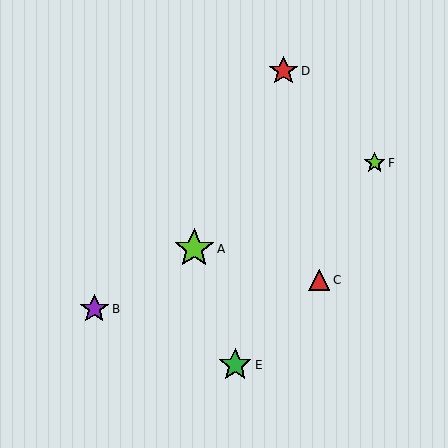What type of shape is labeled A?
Shape A is a lime star.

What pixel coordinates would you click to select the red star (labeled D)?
Click at (284, 71) to select the red star D.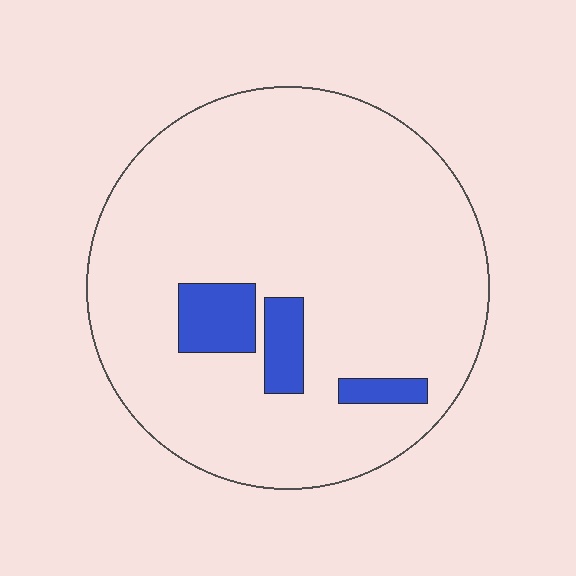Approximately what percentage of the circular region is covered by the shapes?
Approximately 10%.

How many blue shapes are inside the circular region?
3.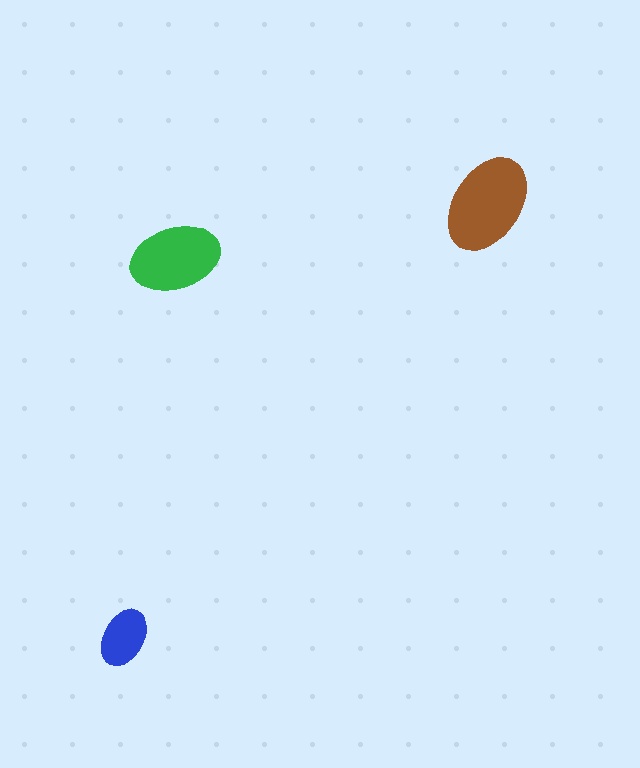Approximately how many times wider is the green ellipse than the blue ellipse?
About 1.5 times wider.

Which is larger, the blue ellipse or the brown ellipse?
The brown one.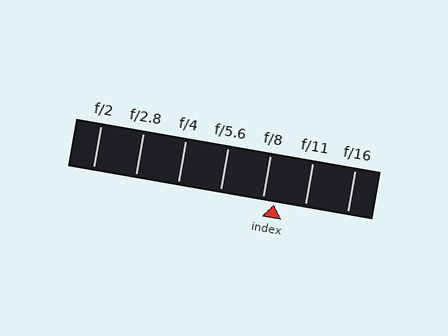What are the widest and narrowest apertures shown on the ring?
The widest aperture shown is f/2 and the narrowest is f/16.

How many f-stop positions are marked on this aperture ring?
There are 7 f-stop positions marked.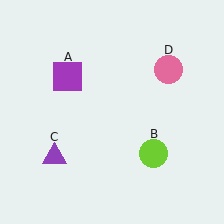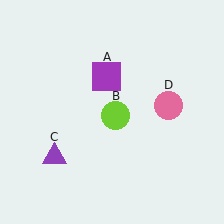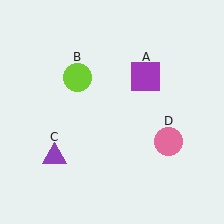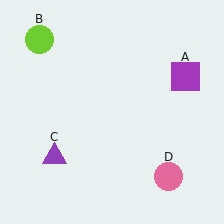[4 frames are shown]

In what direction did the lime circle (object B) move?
The lime circle (object B) moved up and to the left.